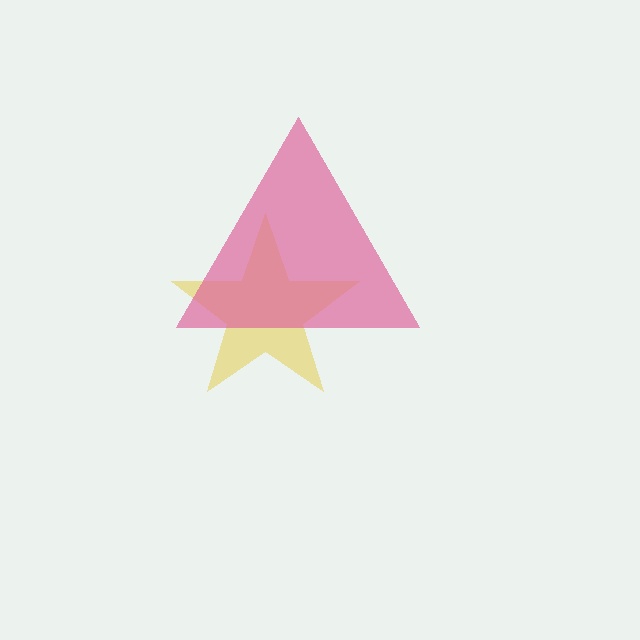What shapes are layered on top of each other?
The layered shapes are: a yellow star, a pink triangle.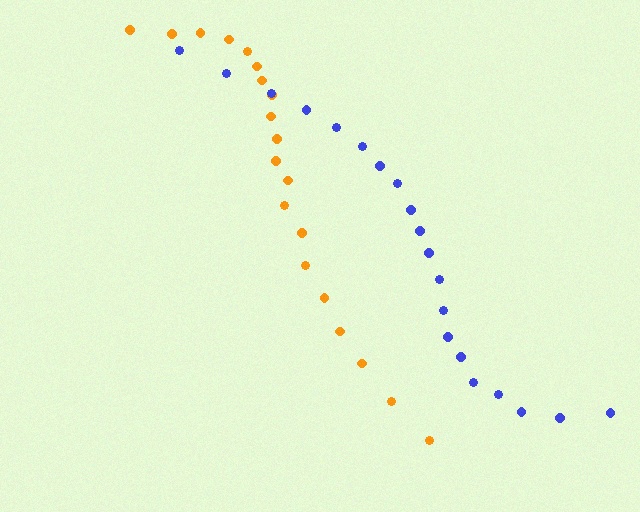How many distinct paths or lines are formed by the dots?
There are 2 distinct paths.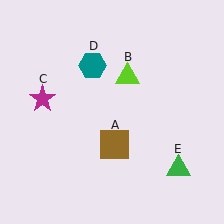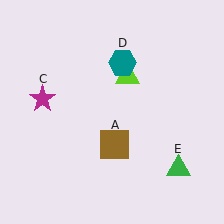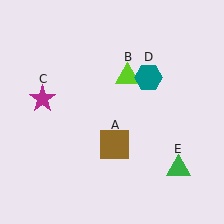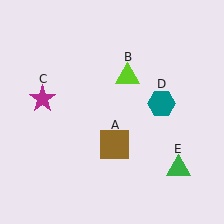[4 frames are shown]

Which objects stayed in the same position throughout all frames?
Brown square (object A) and lime triangle (object B) and magenta star (object C) and green triangle (object E) remained stationary.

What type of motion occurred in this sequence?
The teal hexagon (object D) rotated clockwise around the center of the scene.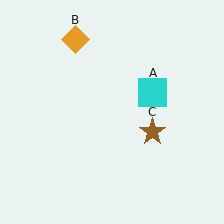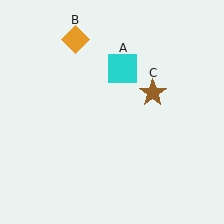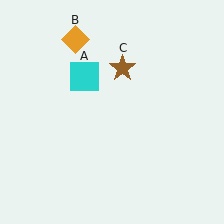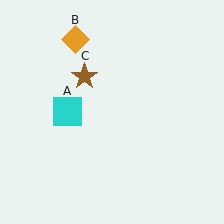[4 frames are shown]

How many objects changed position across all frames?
2 objects changed position: cyan square (object A), brown star (object C).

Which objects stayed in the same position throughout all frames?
Orange diamond (object B) remained stationary.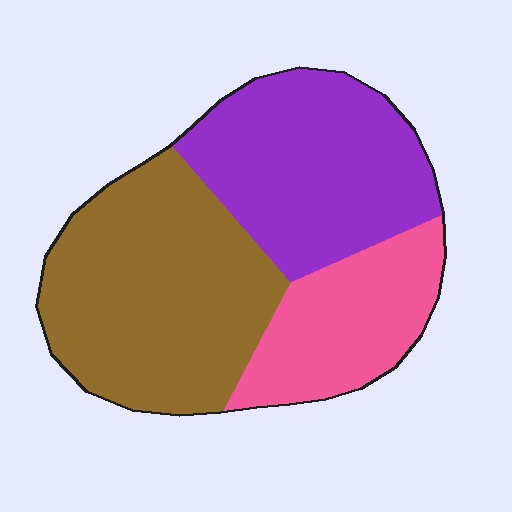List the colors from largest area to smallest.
From largest to smallest: brown, purple, pink.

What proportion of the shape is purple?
Purple takes up between a quarter and a half of the shape.